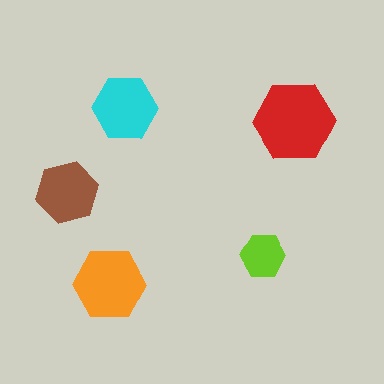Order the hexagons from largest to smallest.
the red one, the orange one, the cyan one, the brown one, the lime one.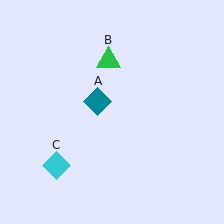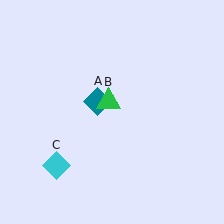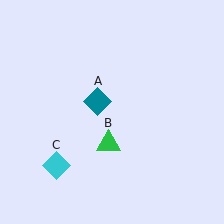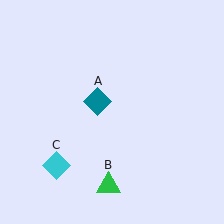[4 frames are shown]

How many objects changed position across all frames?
1 object changed position: green triangle (object B).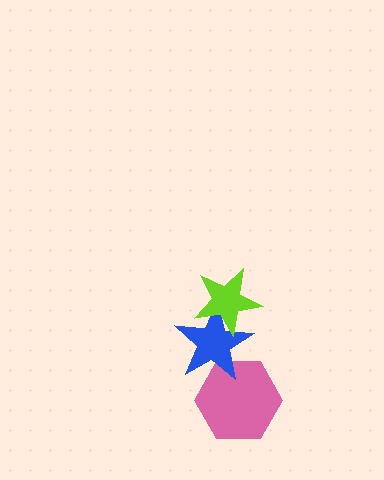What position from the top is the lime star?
The lime star is 1st from the top.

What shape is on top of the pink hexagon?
The blue star is on top of the pink hexagon.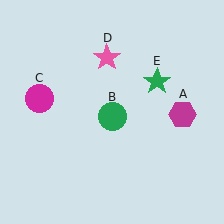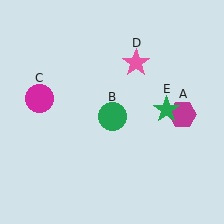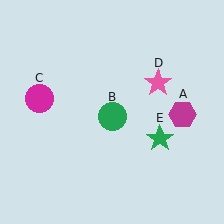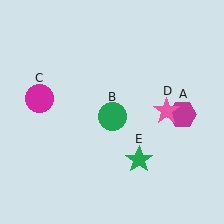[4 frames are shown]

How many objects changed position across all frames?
2 objects changed position: pink star (object D), green star (object E).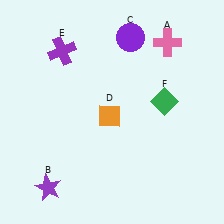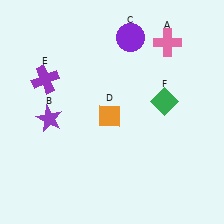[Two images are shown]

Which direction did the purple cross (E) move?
The purple cross (E) moved down.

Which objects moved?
The objects that moved are: the purple star (B), the purple cross (E).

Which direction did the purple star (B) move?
The purple star (B) moved up.